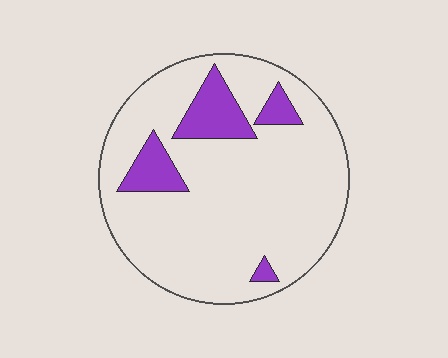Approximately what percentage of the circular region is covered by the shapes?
Approximately 15%.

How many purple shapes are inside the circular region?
4.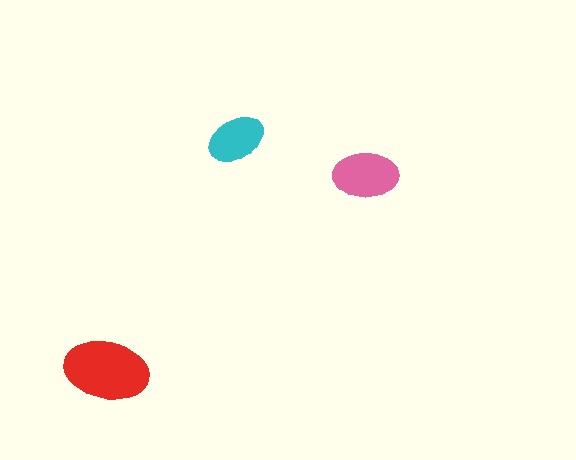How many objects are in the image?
There are 3 objects in the image.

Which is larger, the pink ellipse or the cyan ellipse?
The pink one.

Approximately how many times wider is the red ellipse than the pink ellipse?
About 1.5 times wider.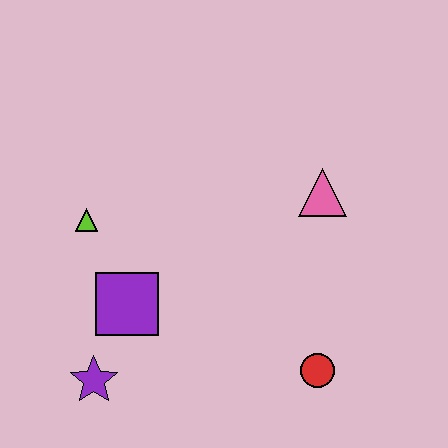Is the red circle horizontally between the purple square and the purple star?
No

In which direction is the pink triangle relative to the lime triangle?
The pink triangle is to the right of the lime triangle.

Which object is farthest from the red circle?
The lime triangle is farthest from the red circle.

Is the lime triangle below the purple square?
No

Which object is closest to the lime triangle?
The purple square is closest to the lime triangle.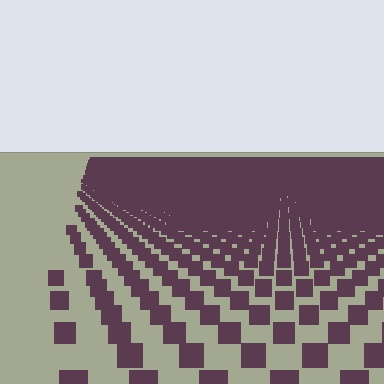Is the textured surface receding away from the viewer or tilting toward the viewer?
The surface is receding away from the viewer. Texture elements get smaller and denser toward the top.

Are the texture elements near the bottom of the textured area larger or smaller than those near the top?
Larger. Near the bottom, elements are closer to the viewer and appear at a bigger on-screen size.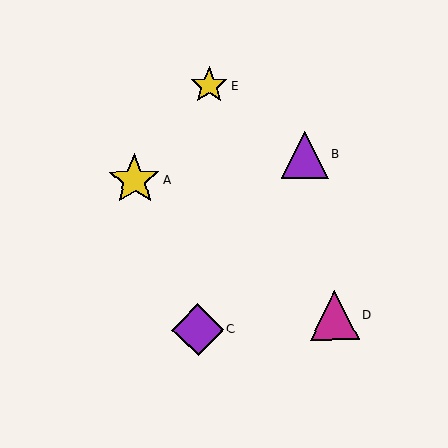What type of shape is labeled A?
Shape A is a yellow star.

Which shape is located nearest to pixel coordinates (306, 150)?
The purple triangle (labeled B) at (305, 155) is nearest to that location.